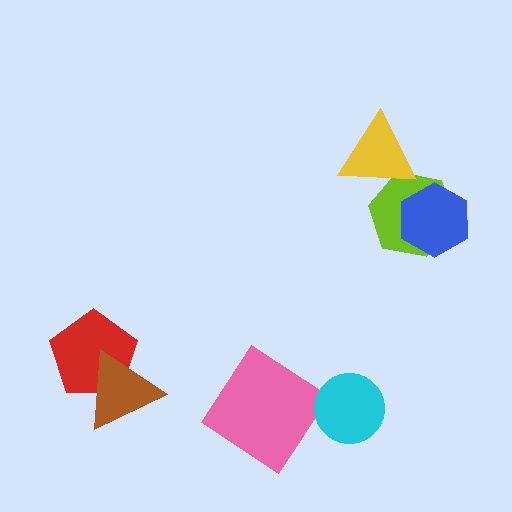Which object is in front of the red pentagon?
The brown triangle is in front of the red pentagon.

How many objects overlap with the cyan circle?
0 objects overlap with the cyan circle.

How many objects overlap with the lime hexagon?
2 objects overlap with the lime hexagon.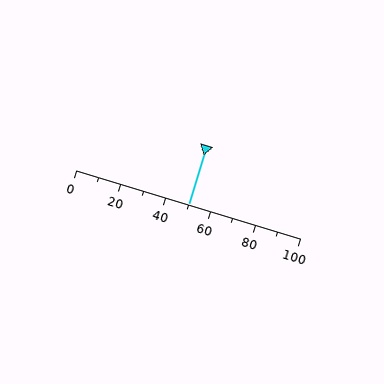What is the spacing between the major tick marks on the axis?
The major ticks are spaced 20 apart.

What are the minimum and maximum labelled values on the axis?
The axis runs from 0 to 100.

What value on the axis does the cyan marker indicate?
The marker indicates approximately 50.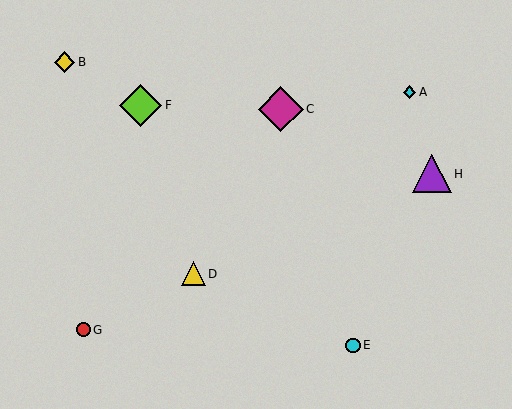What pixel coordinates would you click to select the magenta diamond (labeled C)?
Click at (281, 109) to select the magenta diamond C.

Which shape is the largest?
The magenta diamond (labeled C) is the largest.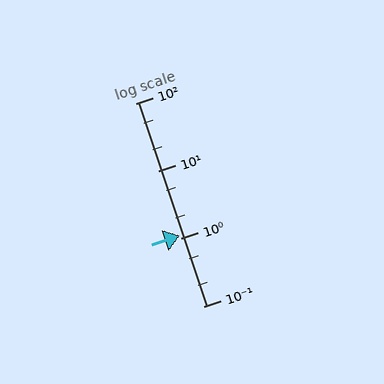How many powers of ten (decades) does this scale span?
The scale spans 3 decades, from 0.1 to 100.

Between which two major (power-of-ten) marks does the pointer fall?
The pointer is between 1 and 10.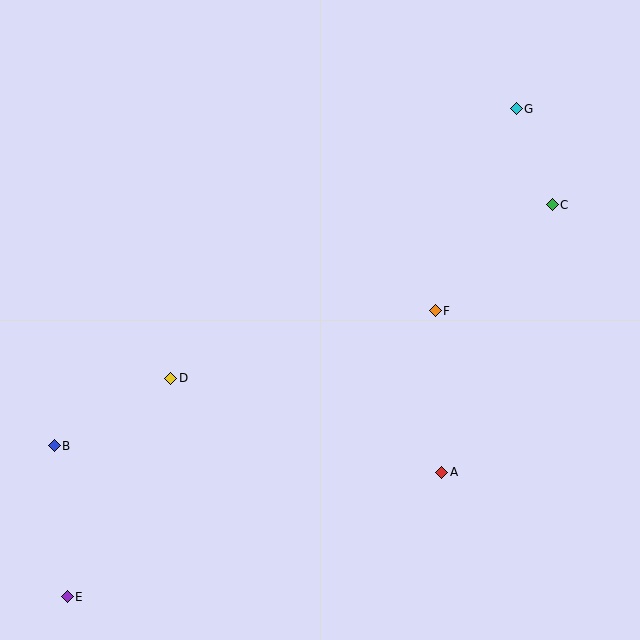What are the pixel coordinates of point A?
Point A is at (442, 472).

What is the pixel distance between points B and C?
The distance between B and C is 553 pixels.